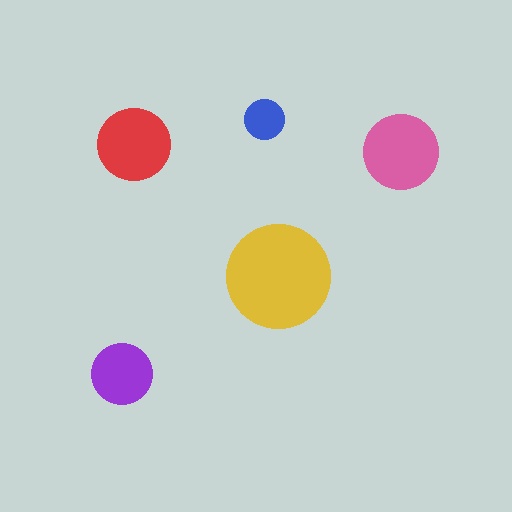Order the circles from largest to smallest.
the yellow one, the pink one, the red one, the purple one, the blue one.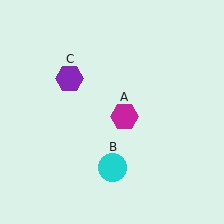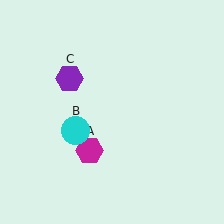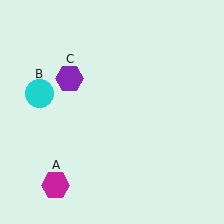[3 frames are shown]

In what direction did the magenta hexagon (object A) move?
The magenta hexagon (object A) moved down and to the left.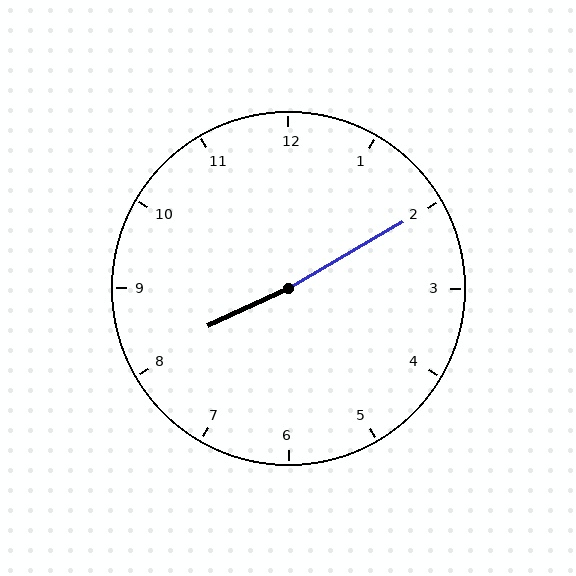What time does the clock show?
8:10.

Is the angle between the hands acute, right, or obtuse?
It is obtuse.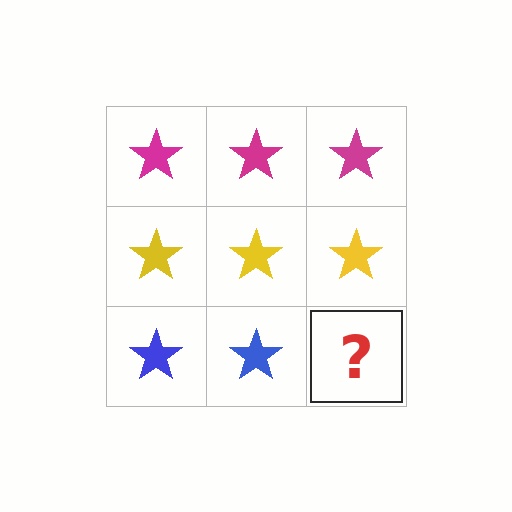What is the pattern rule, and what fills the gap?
The rule is that each row has a consistent color. The gap should be filled with a blue star.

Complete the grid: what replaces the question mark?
The question mark should be replaced with a blue star.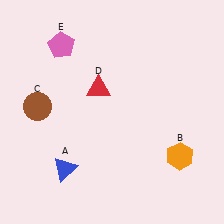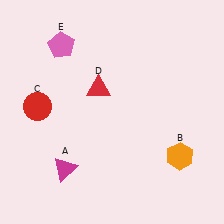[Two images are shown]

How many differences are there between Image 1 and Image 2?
There are 2 differences between the two images.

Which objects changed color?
A changed from blue to magenta. C changed from brown to red.